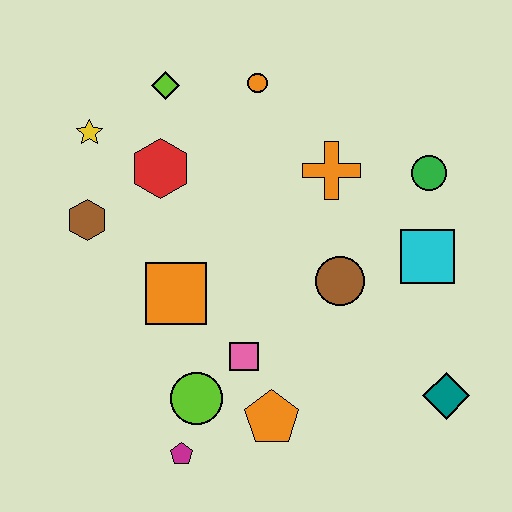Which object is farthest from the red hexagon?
The teal diamond is farthest from the red hexagon.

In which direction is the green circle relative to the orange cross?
The green circle is to the right of the orange cross.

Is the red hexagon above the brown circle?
Yes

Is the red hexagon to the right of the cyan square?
No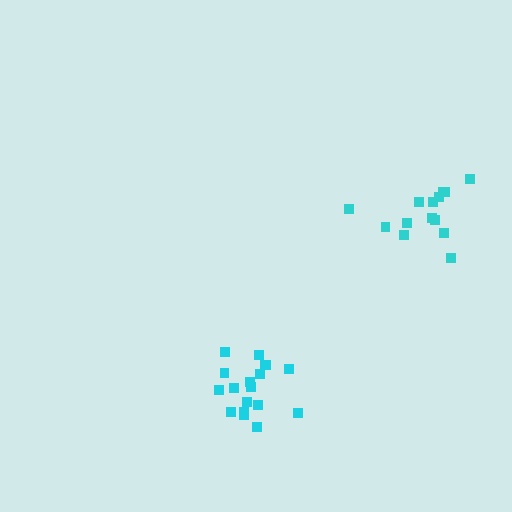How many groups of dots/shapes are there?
There are 2 groups.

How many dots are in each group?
Group 1: 14 dots, Group 2: 18 dots (32 total).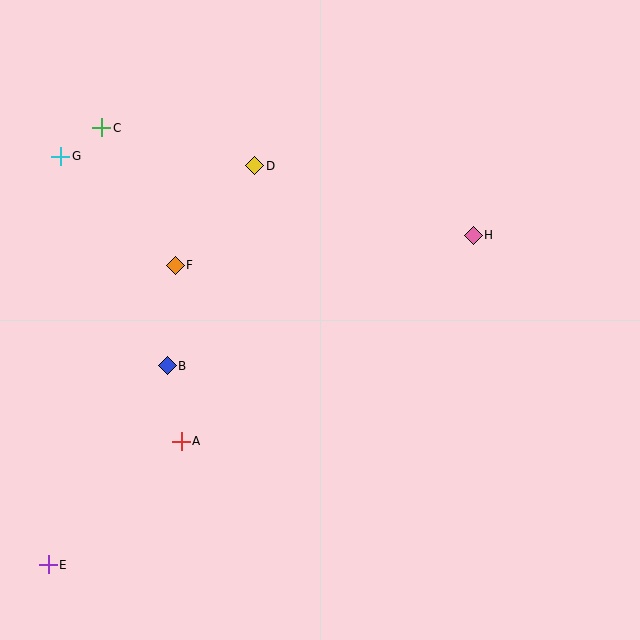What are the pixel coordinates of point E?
Point E is at (48, 565).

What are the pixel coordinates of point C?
Point C is at (102, 128).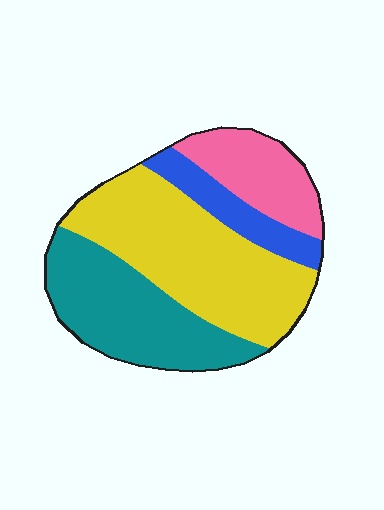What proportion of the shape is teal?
Teal takes up between a sixth and a third of the shape.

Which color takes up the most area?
Yellow, at roughly 40%.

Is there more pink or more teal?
Teal.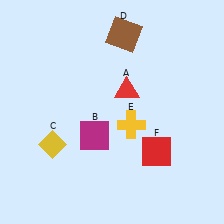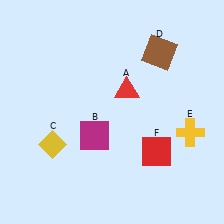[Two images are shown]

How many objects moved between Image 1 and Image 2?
2 objects moved between the two images.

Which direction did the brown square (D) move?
The brown square (D) moved right.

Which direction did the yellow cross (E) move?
The yellow cross (E) moved right.